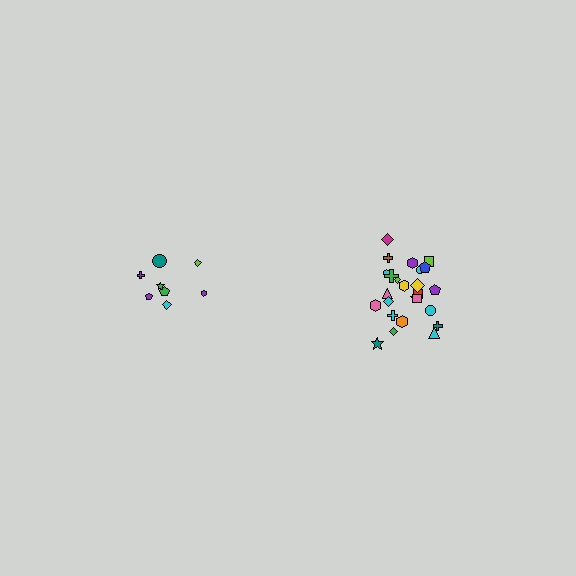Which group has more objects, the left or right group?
The right group.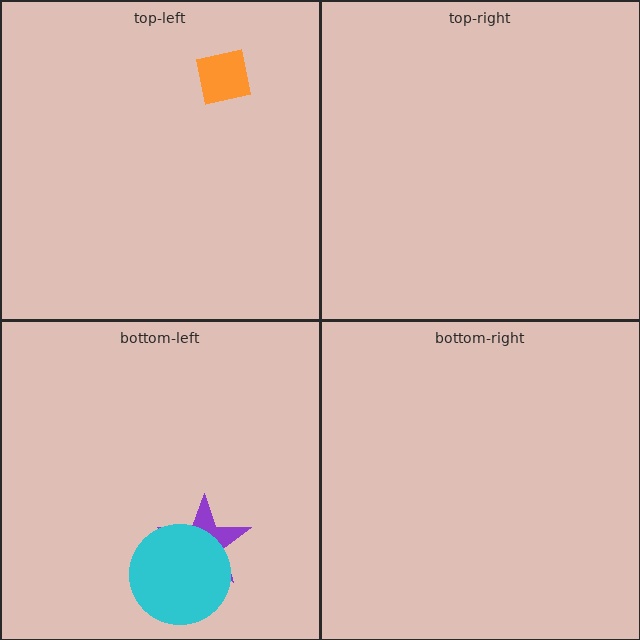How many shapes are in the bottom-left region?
2.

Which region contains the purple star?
The bottom-left region.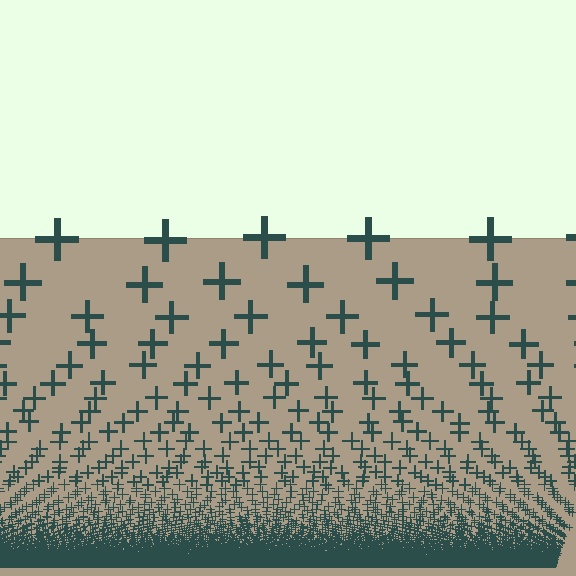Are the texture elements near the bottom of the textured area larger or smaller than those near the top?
Smaller. The gradient is inverted — elements near the bottom are smaller and denser.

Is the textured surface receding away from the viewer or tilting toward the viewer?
The surface appears to tilt toward the viewer. Texture elements get larger and sparser toward the top.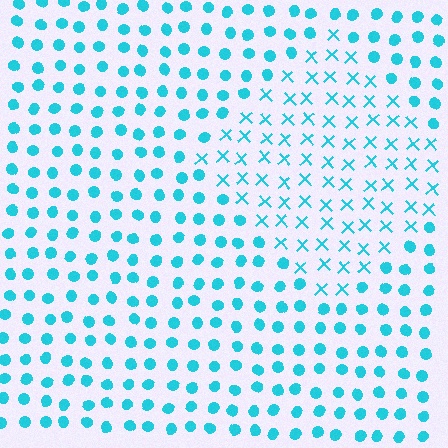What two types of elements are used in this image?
The image uses X marks inside the diamond region and circles outside it.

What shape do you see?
I see a diamond.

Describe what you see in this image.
The image is filled with small cyan elements arranged in a uniform grid. A diamond-shaped region contains X marks, while the surrounding area contains circles. The boundary is defined purely by the change in element shape.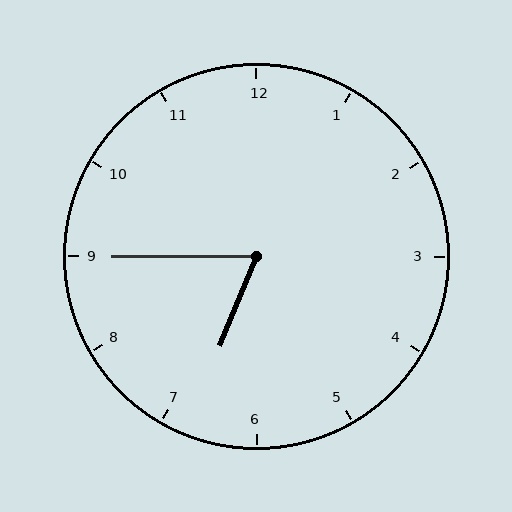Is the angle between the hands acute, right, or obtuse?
It is acute.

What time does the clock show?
6:45.